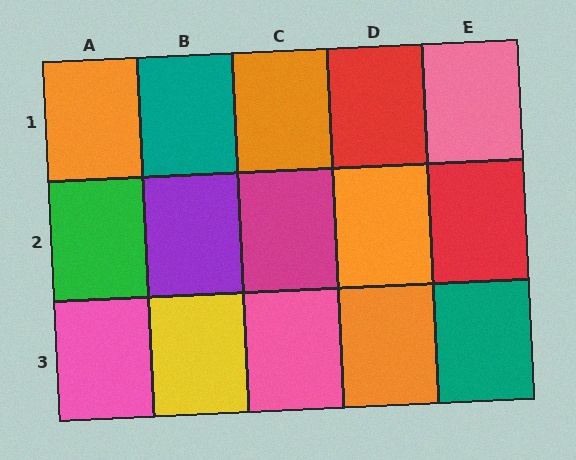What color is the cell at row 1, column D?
Red.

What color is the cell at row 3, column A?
Pink.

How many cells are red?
2 cells are red.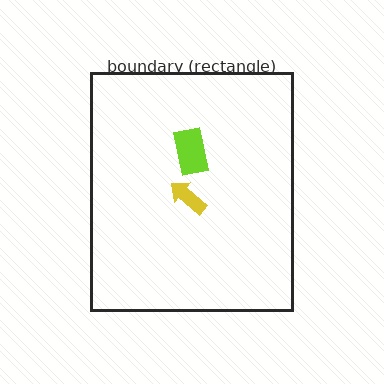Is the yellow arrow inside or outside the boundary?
Inside.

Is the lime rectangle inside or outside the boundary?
Inside.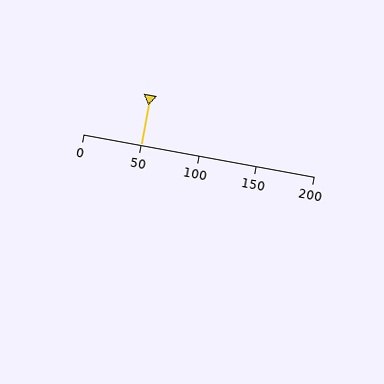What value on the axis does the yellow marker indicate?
The marker indicates approximately 50.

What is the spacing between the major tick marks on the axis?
The major ticks are spaced 50 apart.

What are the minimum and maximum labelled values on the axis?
The axis runs from 0 to 200.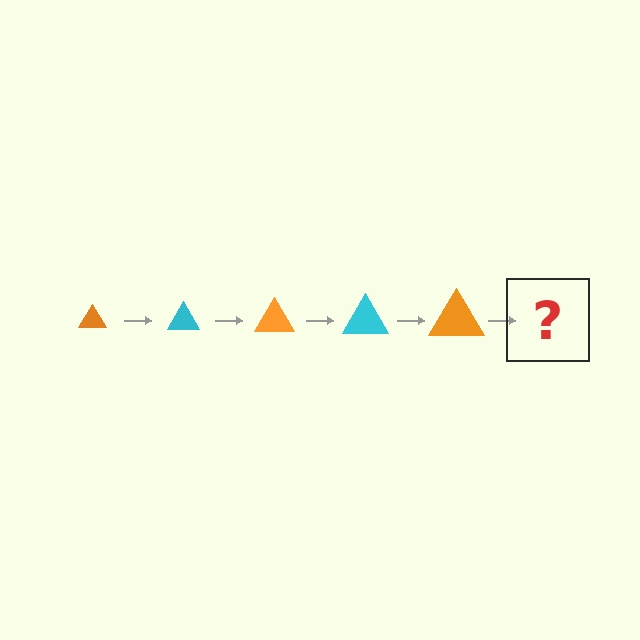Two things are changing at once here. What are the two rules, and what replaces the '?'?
The two rules are that the triangle grows larger each step and the color cycles through orange and cyan. The '?' should be a cyan triangle, larger than the previous one.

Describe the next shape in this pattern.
It should be a cyan triangle, larger than the previous one.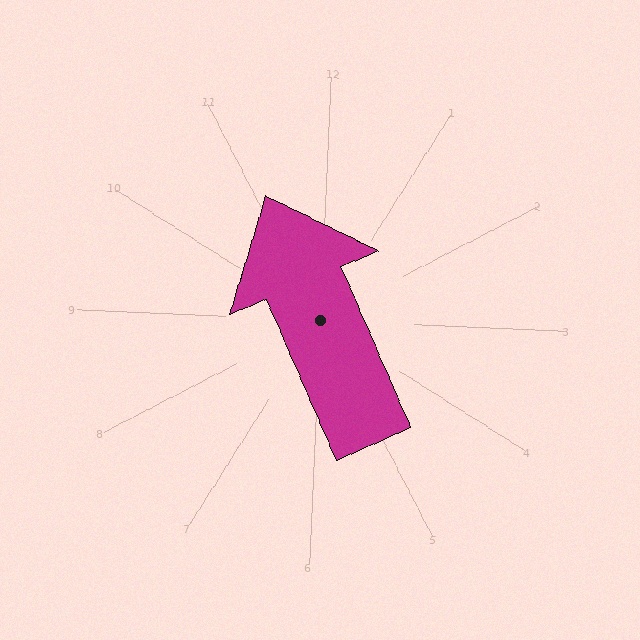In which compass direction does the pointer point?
Northwest.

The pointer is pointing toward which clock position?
Roughly 11 o'clock.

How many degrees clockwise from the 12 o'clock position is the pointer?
Approximately 334 degrees.